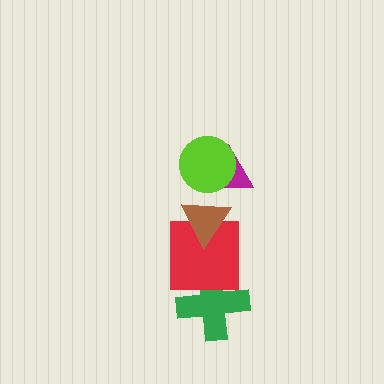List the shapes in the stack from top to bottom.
From top to bottom: the lime circle, the magenta triangle, the brown triangle, the red square, the green cross.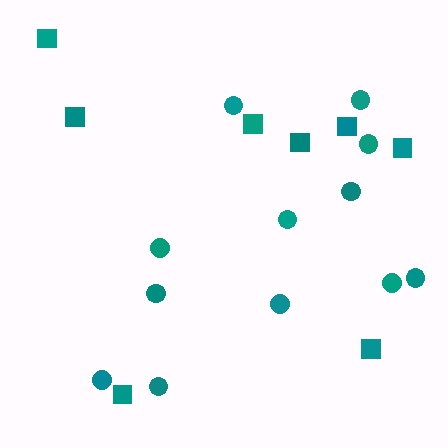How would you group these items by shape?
There are 2 groups: one group of circles (12) and one group of squares (8).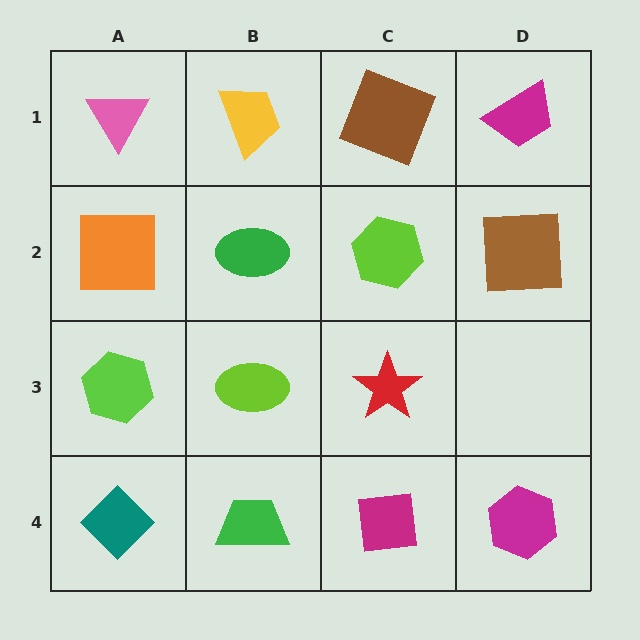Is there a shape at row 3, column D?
No, that cell is empty.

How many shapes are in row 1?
4 shapes.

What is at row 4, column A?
A teal diamond.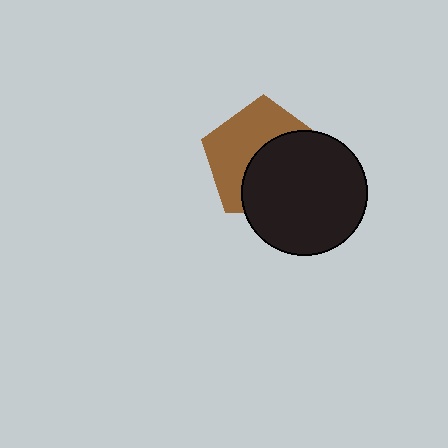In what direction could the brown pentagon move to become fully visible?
The brown pentagon could move toward the upper-left. That would shift it out from behind the black circle entirely.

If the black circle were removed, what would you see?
You would see the complete brown pentagon.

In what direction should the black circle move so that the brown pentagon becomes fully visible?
The black circle should move toward the lower-right. That is the shortest direction to clear the overlap and leave the brown pentagon fully visible.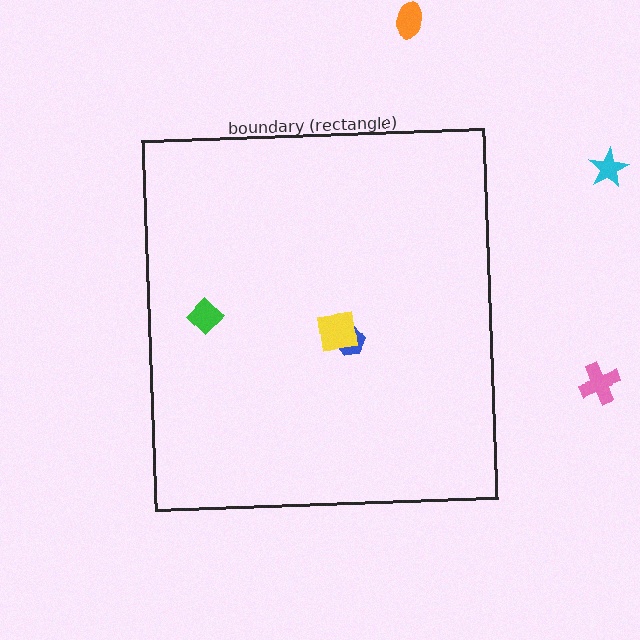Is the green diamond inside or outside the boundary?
Inside.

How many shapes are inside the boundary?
3 inside, 3 outside.